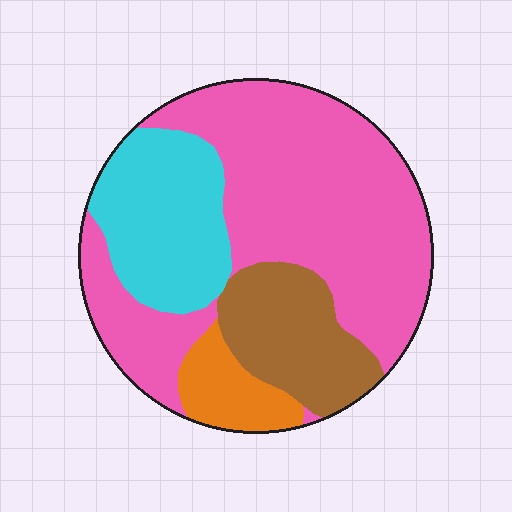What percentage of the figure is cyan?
Cyan takes up less than a quarter of the figure.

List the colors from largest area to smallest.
From largest to smallest: pink, cyan, brown, orange.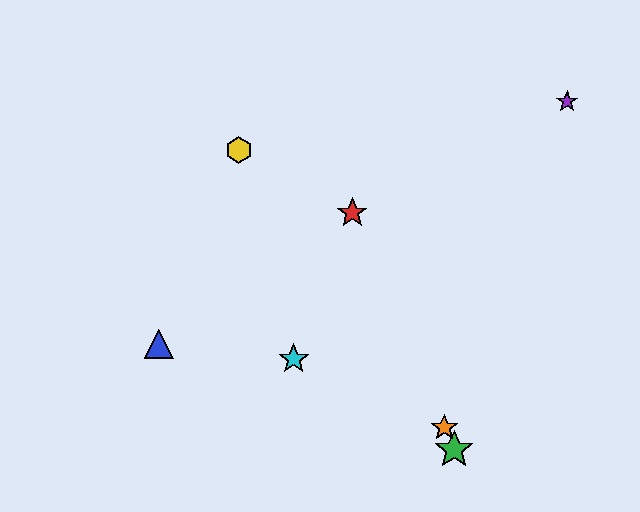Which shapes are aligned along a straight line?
The red star, the green star, the orange star are aligned along a straight line.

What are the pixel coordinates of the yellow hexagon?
The yellow hexagon is at (239, 150).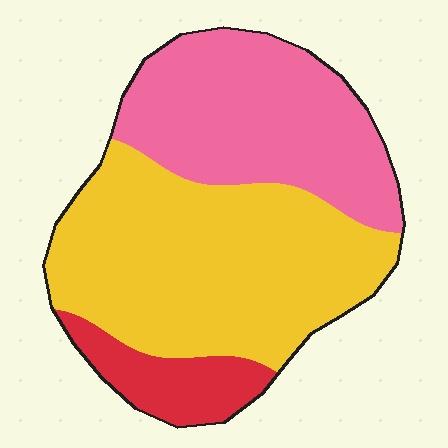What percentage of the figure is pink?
Pink takes up about three eighths (3/8) of the figure.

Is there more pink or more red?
Pink.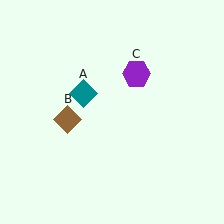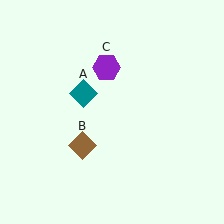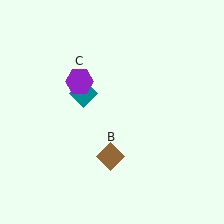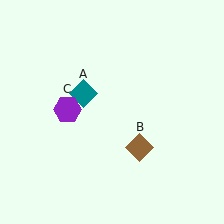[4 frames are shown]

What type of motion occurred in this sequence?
The brown diamond (object B), purple hexagon (object C) rotated counterclockwise around the center of the scene.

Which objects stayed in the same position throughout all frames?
Teal diamond (object A) remained stationary.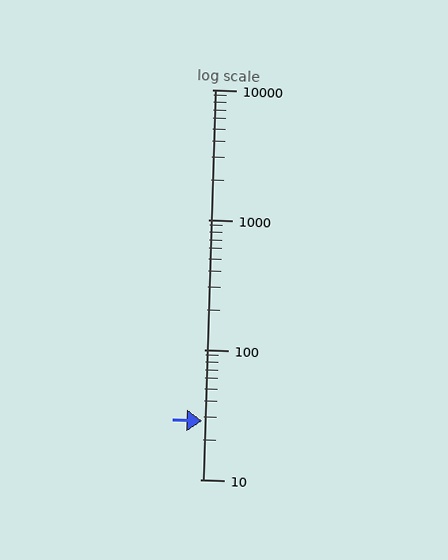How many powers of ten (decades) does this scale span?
The scale spans 3 decades, from 10 to 10000.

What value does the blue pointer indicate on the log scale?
The pointer indicates approximately 28.